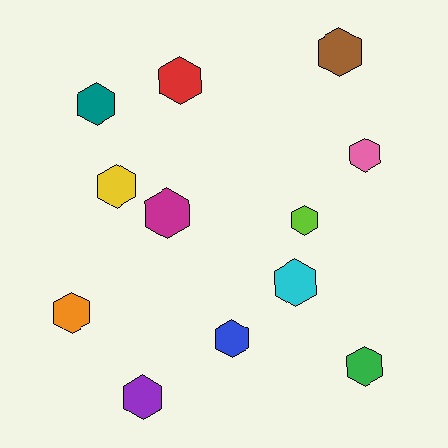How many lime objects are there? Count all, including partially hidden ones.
There is 1 lime object.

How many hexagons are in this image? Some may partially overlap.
There are 12 hexagons.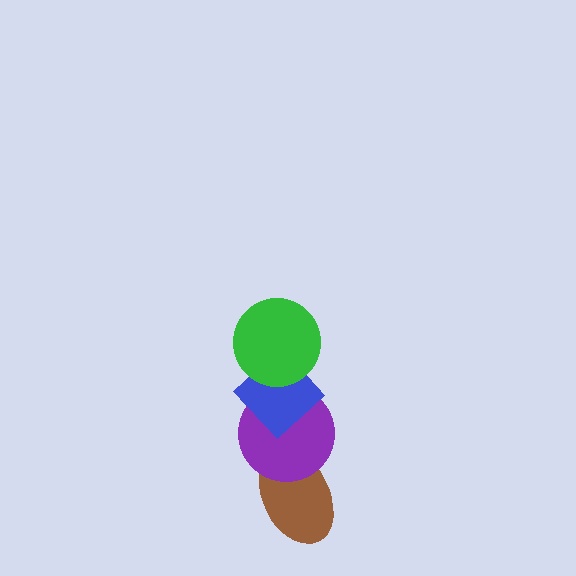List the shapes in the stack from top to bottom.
From top to bottom: the green circle, the blue diamond, the purple circle, the brown ellipse.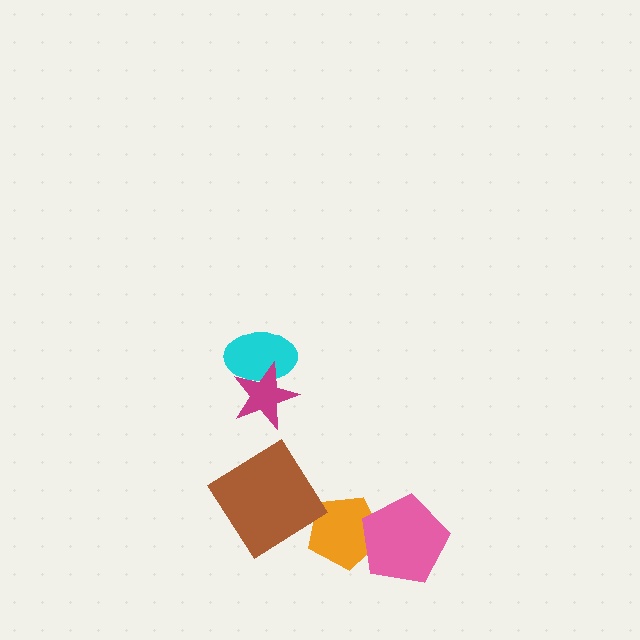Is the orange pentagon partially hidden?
Yes, it is partially covered by another shape.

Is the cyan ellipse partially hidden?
Yes, it is partially covered by another shape.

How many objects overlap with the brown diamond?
0 objects overlap with the brown diamond.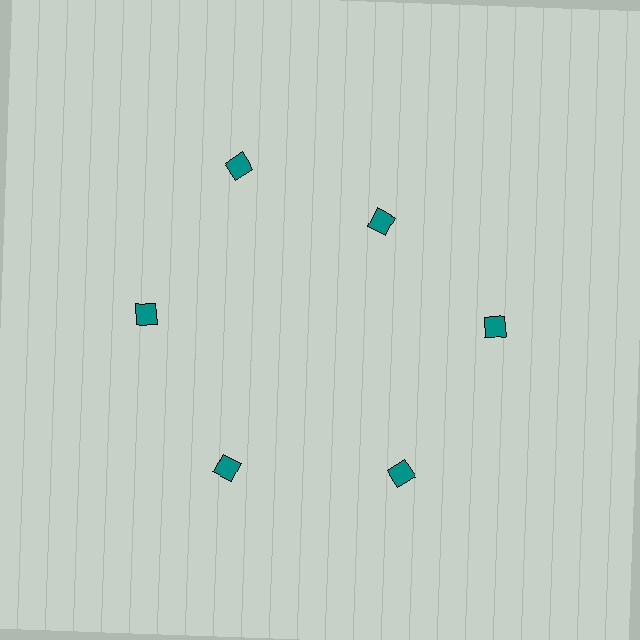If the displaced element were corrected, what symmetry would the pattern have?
It would have 6-fold rotational symmetry — the pattern would map onto itself every 60 degrees.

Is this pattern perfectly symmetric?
No. The 6 teal diamonds are arranged in a ring, but one element near the 1 o'clock position is pulled inward toward the center, breaking the 6-fold rotational symmetry.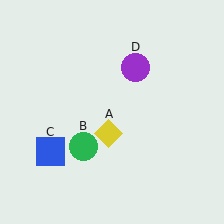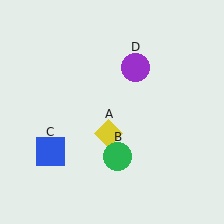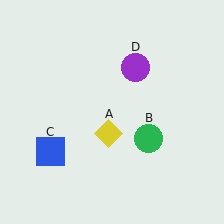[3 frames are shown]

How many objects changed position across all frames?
1 object changed position: green circle (object B).